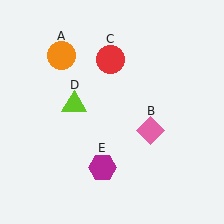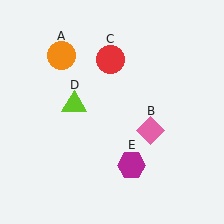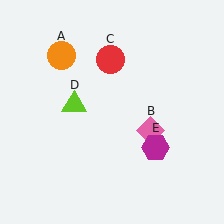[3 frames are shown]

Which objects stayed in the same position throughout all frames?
Orange circle (object A) and pink diamond (object B) and red circle (object C) and lime triangle (object D) remained stationary.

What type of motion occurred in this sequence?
The magenta hexagon (object E) rotated counterclockwise around the center of the scene.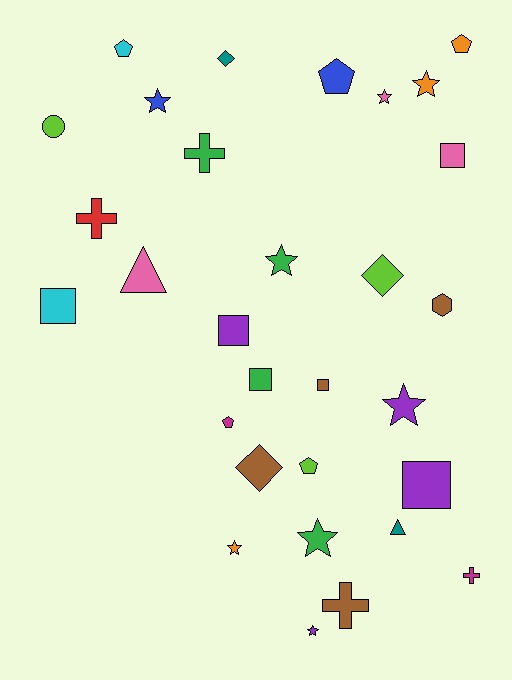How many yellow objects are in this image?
There are no yellow objects.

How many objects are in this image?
There are 30 objects.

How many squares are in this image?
There are 6 squares.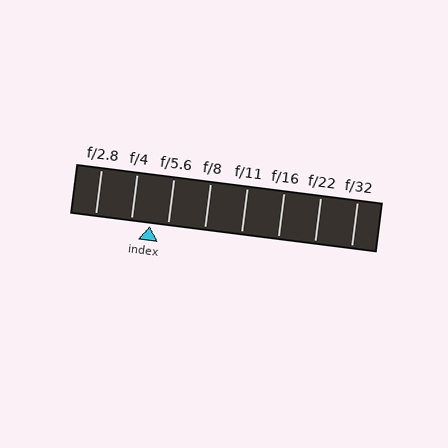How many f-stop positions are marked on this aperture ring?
There are 8 f-stop positions marked.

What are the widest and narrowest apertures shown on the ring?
The widest aperture shown is f/2.8 and the narrowest is f/32.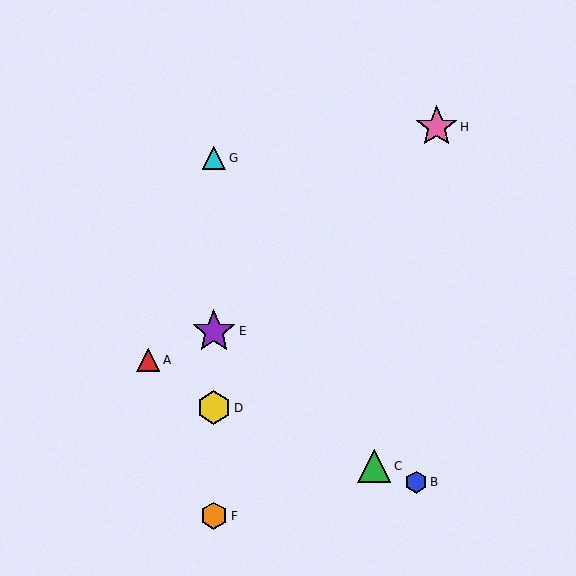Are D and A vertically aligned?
No, D is at x≈214 and A is at x≈148.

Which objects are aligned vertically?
Objects D, E, F, G are aligned vertically.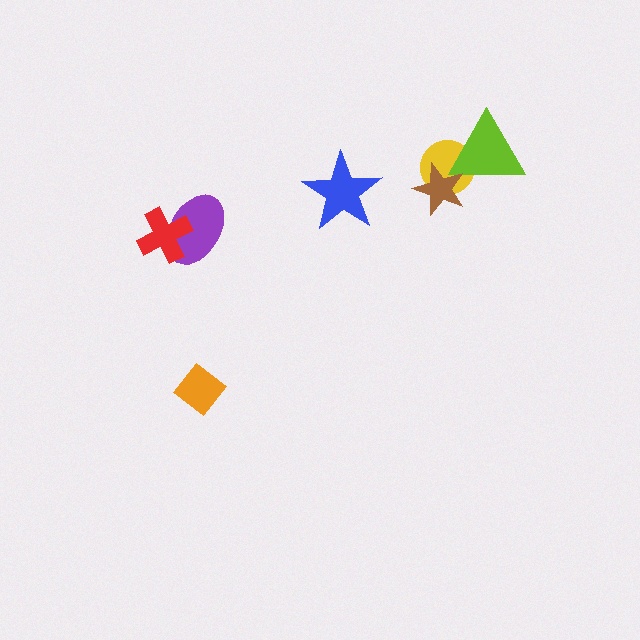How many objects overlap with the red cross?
1 object overlaps with the red cross.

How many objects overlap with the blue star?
0 objects overlap with the blue star.